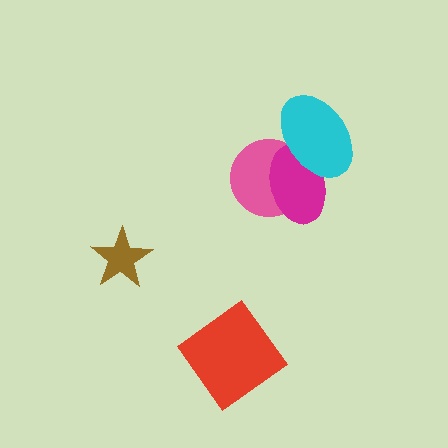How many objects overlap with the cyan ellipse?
2 objects overlap with the cyan ellipse.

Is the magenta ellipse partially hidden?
Yes, it is partially covered by another shape.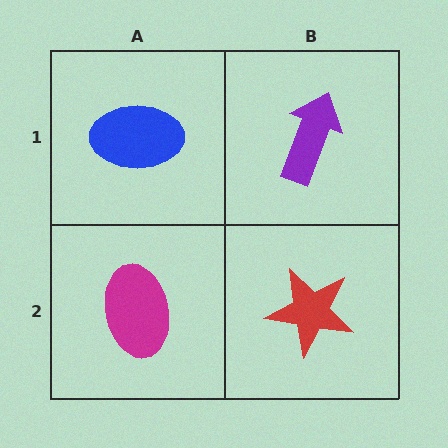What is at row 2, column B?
A red star.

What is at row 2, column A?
A magenta ellipse.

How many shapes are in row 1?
2 shapes.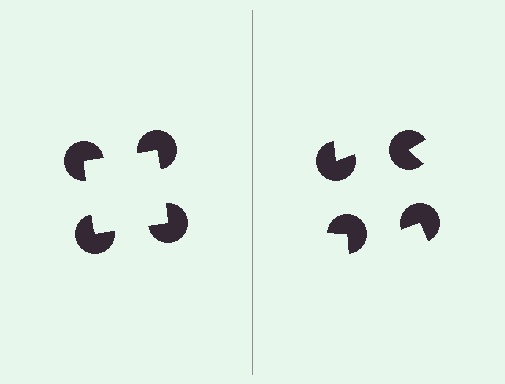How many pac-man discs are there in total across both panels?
8 — 4 on each side.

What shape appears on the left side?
An illusory square.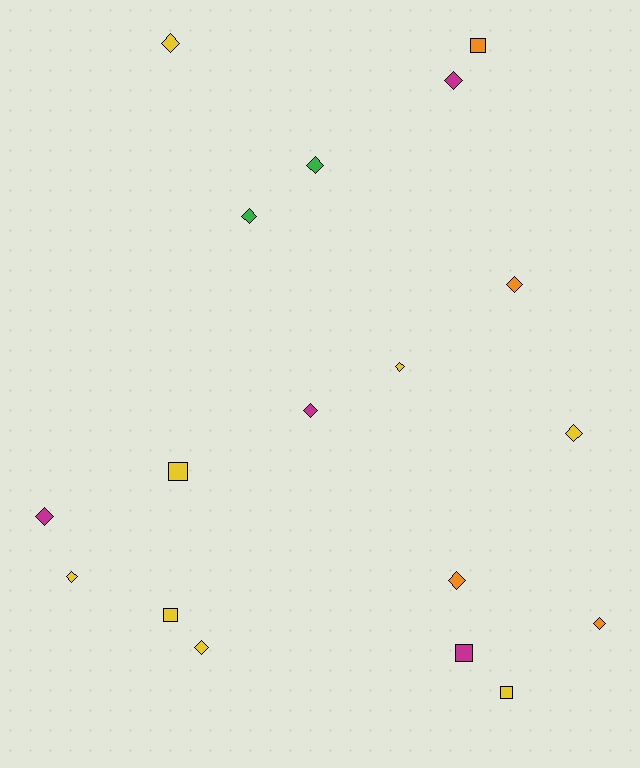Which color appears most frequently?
Yellow, with 8 objects.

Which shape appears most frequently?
Diamond, with 13 objects.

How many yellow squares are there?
There are 3 yellow squares.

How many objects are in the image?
There are 18 objects.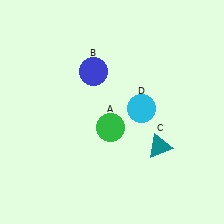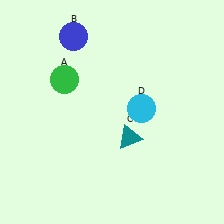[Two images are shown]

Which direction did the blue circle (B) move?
The blue circle (B) moved up.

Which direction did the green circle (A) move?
The green circle (A) moved up.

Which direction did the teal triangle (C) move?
The teal triangle (C) moved left.